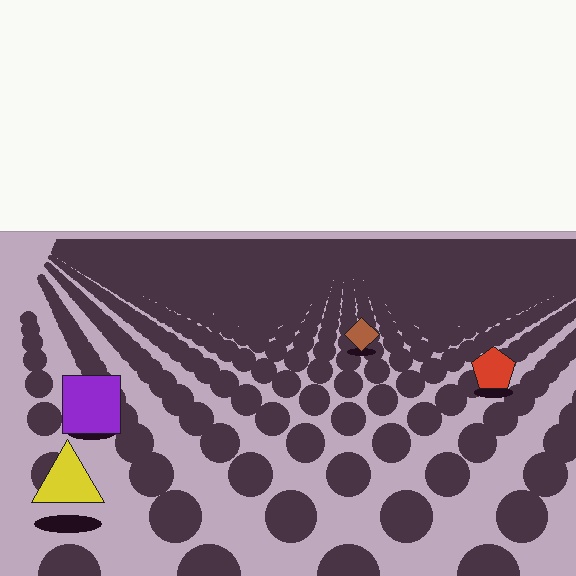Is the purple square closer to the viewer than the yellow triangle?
No. The yellow triangle is closer — you can tell from the texture gradient: the ground texture is coarser near it.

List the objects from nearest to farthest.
From nearest to farthest: the yellow triangle, the purple square, the red pentagon, the brown diamond.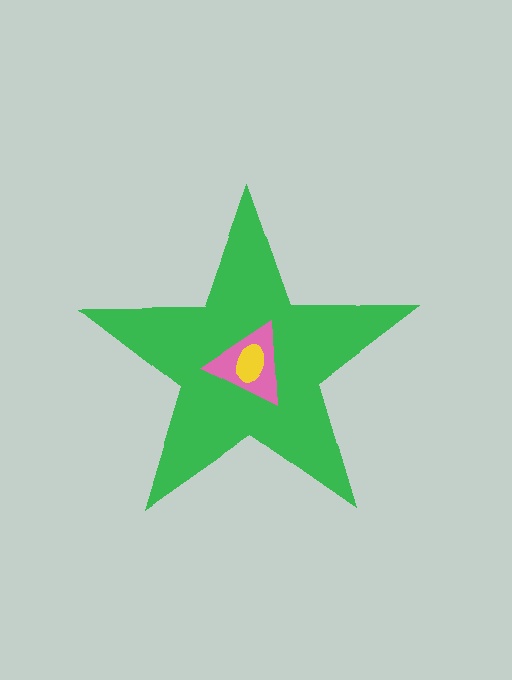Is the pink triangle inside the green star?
Yes.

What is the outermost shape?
The green star.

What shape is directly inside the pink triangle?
The yellow ellipse.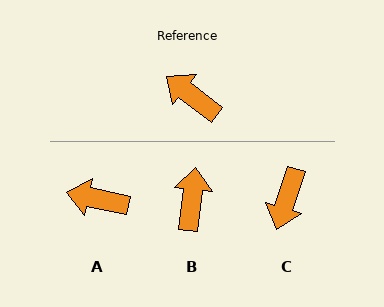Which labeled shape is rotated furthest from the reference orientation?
C, about 110 degrees away.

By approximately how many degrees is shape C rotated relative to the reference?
Approximately 110 degrees counter-clockwise.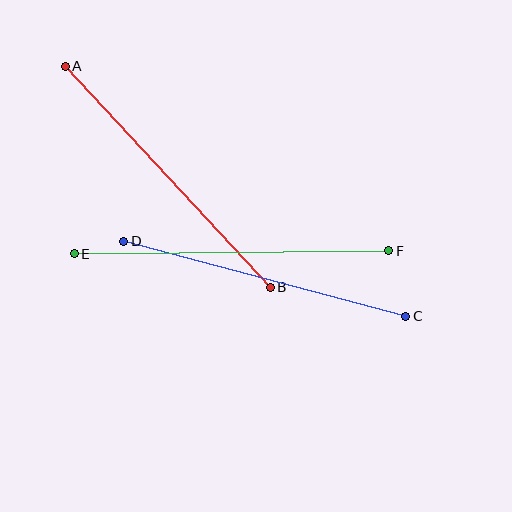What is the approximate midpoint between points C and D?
The midpoint is at approximately (265, 279) pixels.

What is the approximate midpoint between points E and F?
The midpoint is at approximately (231, 252) pixels.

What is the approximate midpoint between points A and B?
The midpoint is at approximately (168, 177) pixels.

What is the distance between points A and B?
The distance is approximately 302 pixels.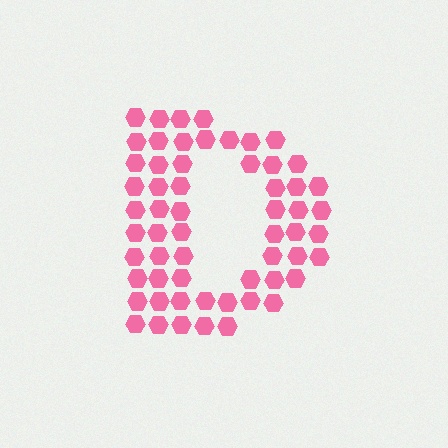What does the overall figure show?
The overall figure shows the letter D.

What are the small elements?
The small elements are hexagons.